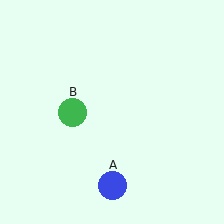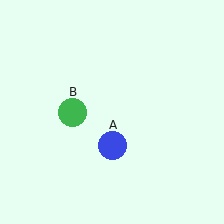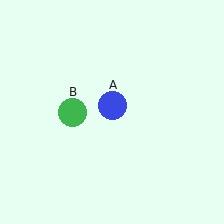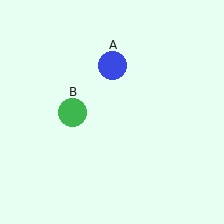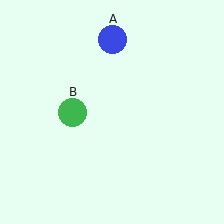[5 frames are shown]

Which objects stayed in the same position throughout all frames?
Green circle (object B) remained stationary.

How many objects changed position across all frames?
1 object changed position: blue circle (object A).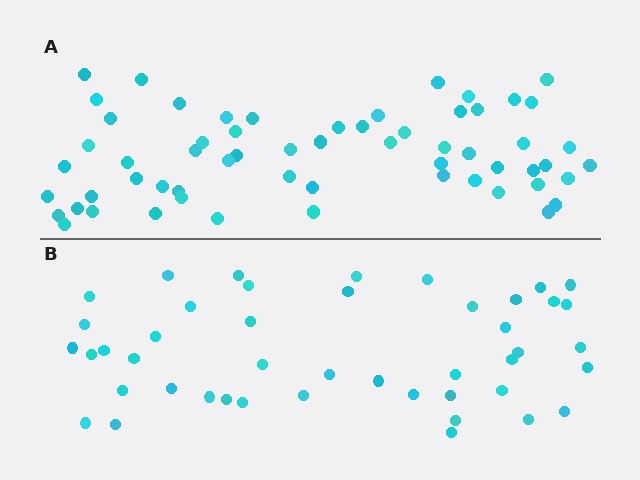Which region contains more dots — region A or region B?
Region A (the top region) has more dots.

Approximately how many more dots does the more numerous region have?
Region A has approximately 15 more dots than region B.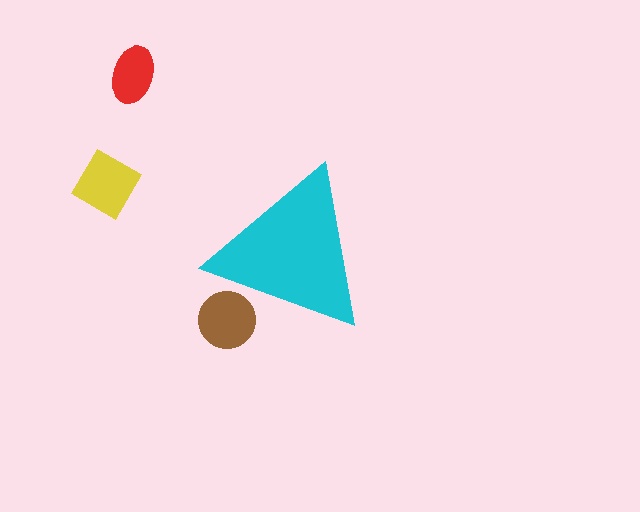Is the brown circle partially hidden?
Yes, the brown circle is partially hidden behind the cyan triangle.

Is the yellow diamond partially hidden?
No, the yellow diamond is fully visible.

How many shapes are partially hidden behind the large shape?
1 shape is partially hidden.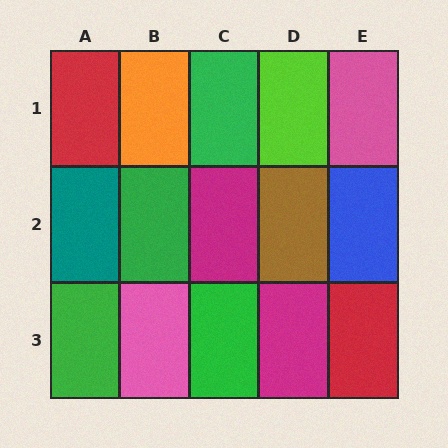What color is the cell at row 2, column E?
Blue.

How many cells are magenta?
2 cells are magenta.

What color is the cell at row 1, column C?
Green.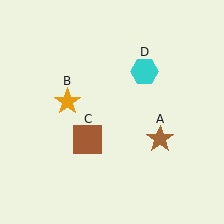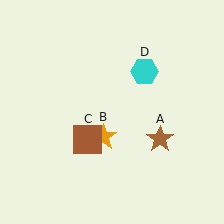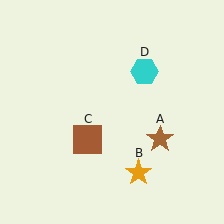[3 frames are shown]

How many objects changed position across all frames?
1 object changed position: orange star (object B).